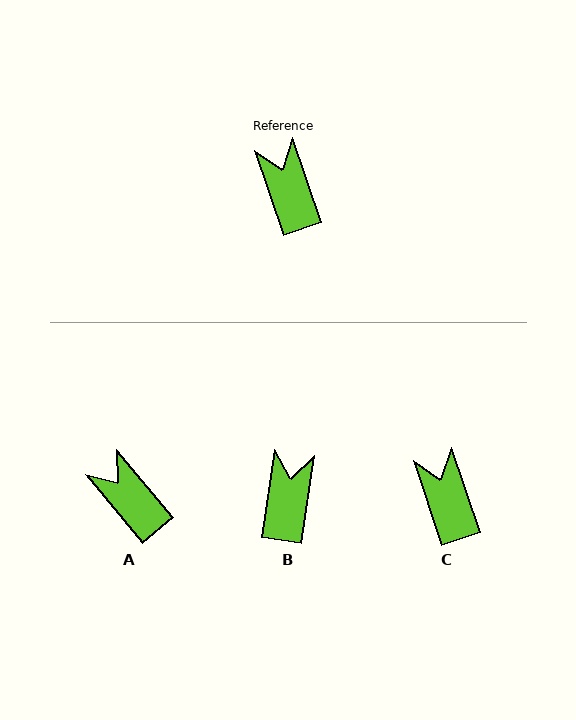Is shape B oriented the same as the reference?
No, it is off by about 27 degrees.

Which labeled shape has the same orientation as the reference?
C.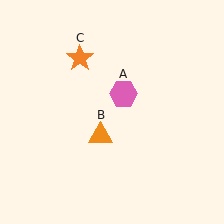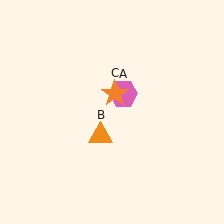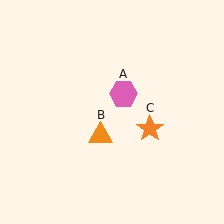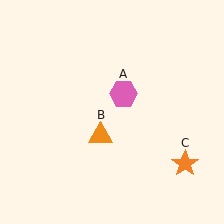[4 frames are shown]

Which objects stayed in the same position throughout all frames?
Pink hexagon (object A) and orange triangle (object B) remained stationary.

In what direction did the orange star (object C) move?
The orange star (object C) moved down and to the right.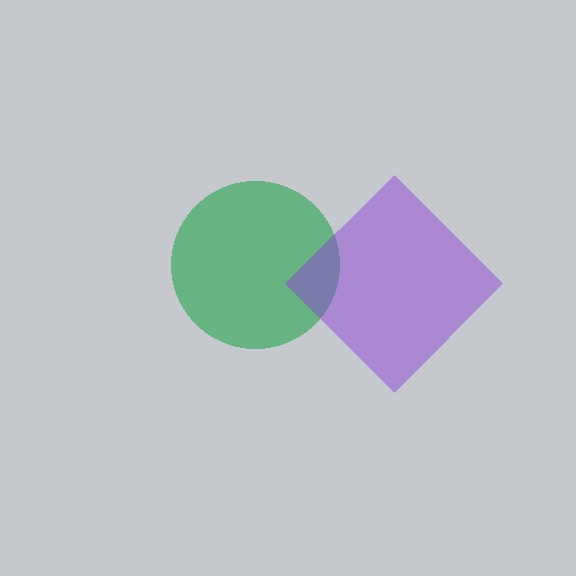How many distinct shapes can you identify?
There are 2 distinct shapes: a green circle, a purple diamond.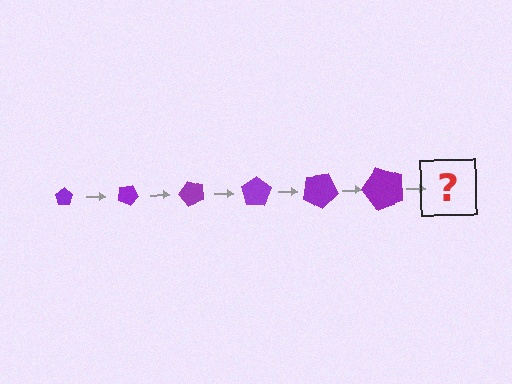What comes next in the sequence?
The next element should be a pentagon, larger than the previous one and rotated 150 degrees from the start.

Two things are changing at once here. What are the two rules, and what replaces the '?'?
The two rules are that the pentagon grows larger each step and it rotates 25 degrees each step. The '?' should be a pentagon, larger than the previous one and rotated 150 degrees from the start.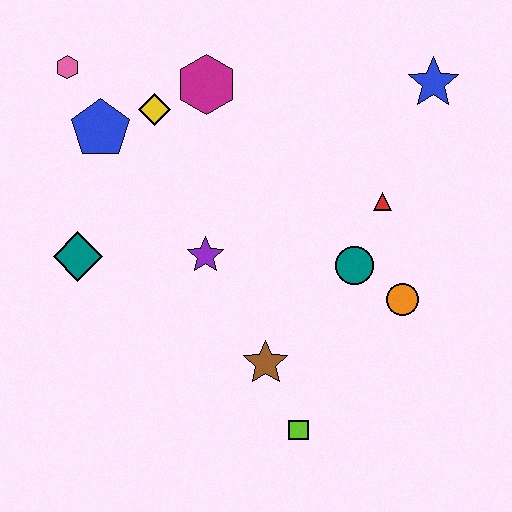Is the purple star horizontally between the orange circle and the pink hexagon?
Yes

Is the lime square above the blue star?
No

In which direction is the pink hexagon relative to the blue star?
The pink hexagon is to the left of the blue star.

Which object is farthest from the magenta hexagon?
The lime square is farthest from the magenta hexagon.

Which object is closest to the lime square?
The brown star is closest to the lime square.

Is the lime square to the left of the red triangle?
Yes